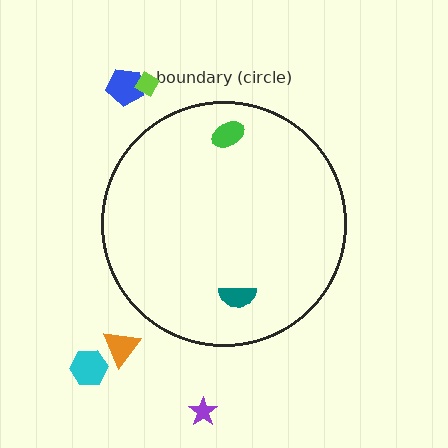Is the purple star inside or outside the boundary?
Outside.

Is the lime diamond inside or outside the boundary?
Outside.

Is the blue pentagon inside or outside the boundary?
Outside.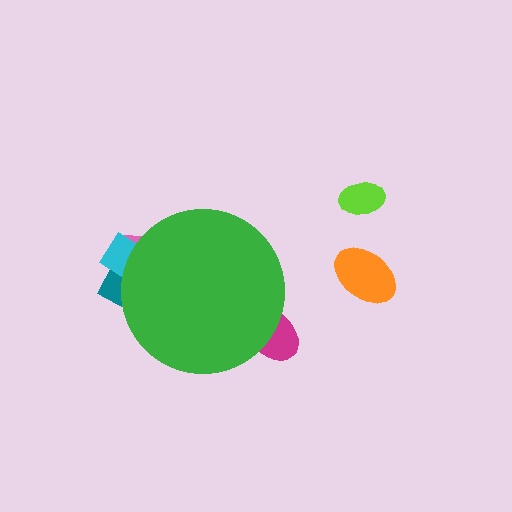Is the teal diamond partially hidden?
Yes, the teal diamond is partially hidden behind the green circle.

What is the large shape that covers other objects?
A green circle.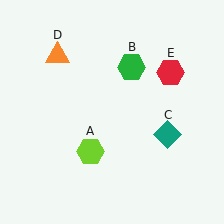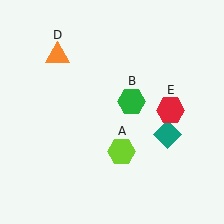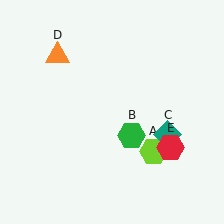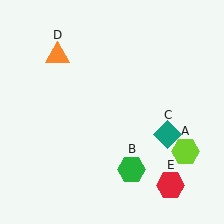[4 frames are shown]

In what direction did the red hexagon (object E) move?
The red hexagon (object E) moved down.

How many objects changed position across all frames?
3 objects changed position: lime hexagon (object A), green hexagon (object B), red hexagon (object E).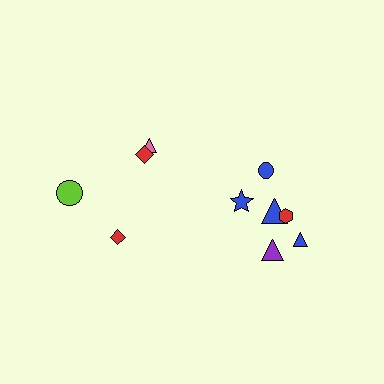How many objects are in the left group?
There are 4 objects.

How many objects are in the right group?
There are 6 objects.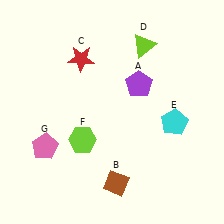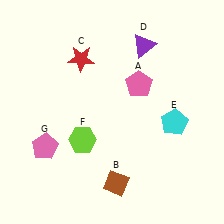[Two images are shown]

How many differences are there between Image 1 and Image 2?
There are 2 differences between the two images.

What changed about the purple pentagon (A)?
In Image 1, A is purple. In Image 2, it changed to pink.